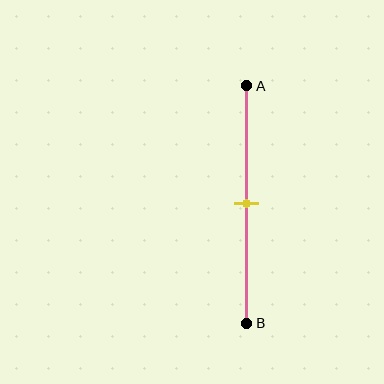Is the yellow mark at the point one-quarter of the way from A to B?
No, the mark is at about 50% from A, not at the 25% one-quarter point.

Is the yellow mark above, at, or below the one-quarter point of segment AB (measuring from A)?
The yellow mark is below the one-quarter point of segment AB.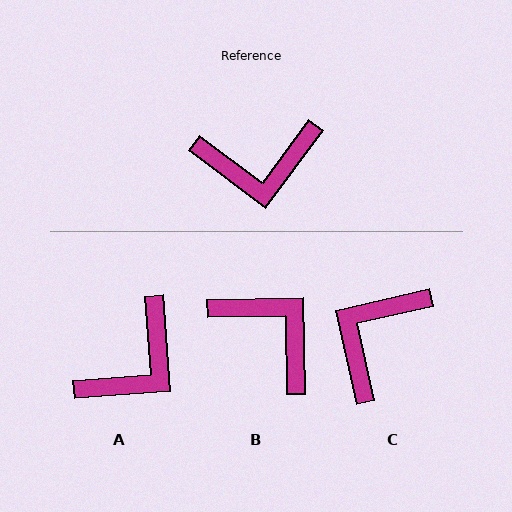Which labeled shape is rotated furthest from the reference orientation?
C, about 131 degrees away.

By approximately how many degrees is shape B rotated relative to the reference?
Approximately 127 degrees counter-clockwise.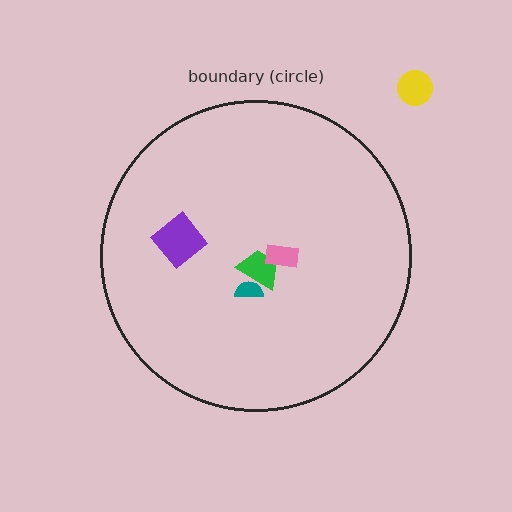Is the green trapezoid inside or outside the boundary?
Inside.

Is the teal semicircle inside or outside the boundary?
Inside.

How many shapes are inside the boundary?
4 inside, 1 outside.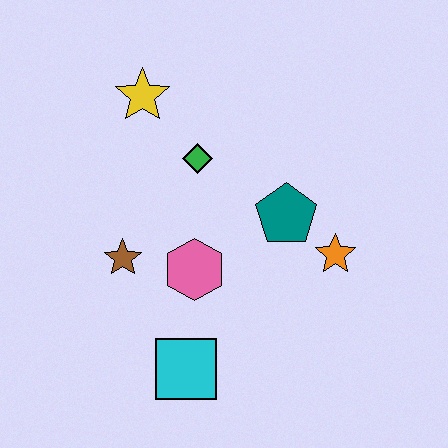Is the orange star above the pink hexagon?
Yes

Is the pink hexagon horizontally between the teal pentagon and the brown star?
Yes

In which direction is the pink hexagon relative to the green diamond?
The pink hexagon is below the green diamond.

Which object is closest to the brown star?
The pink hexagon is closest to the brown star.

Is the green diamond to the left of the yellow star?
No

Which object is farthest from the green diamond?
The cyan square is farthest from the green diamond.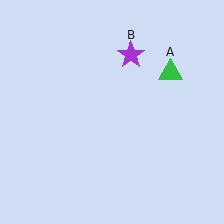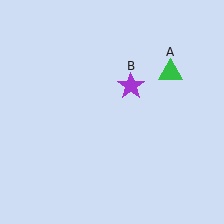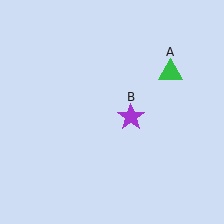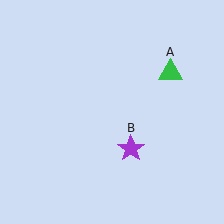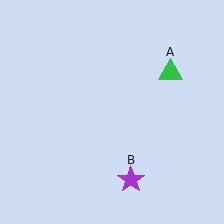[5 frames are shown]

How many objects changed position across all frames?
1 object changed position: purple star (object B).